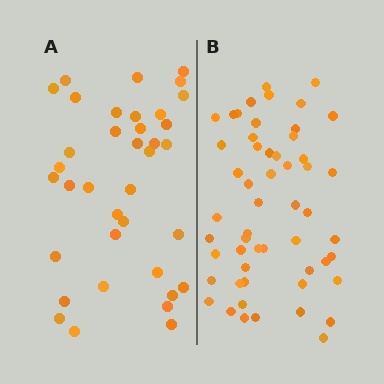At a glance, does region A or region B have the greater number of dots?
Region B (the right region) has more dots.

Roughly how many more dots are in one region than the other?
Region B has approximately 15 more dots than region A.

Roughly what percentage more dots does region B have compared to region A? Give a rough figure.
About 45% more.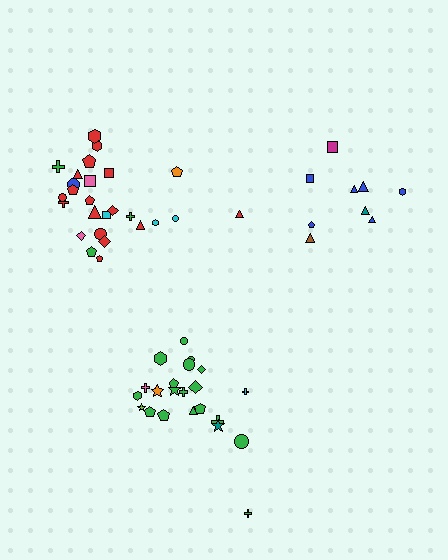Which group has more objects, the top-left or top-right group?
The top-left group.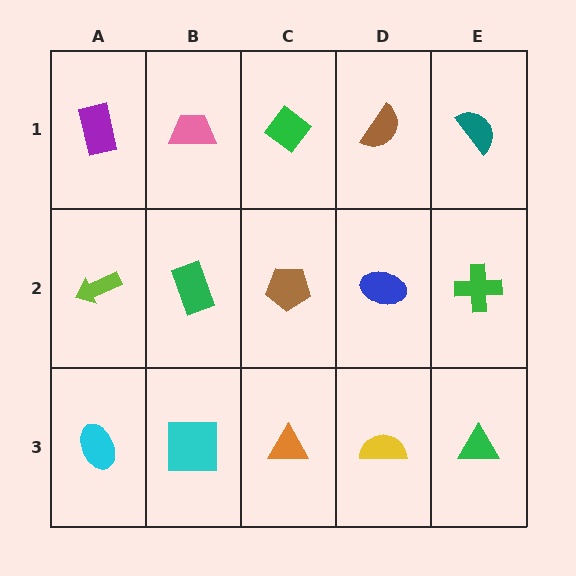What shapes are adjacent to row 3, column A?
A lime arrow (row 2, column A), a cyan square (row 3, column B).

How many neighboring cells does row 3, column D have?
3.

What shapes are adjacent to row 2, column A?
A purple rectangle (row 1, column A), a cyan ellipse (row 3, column A), a green rectangle (row 2, column B).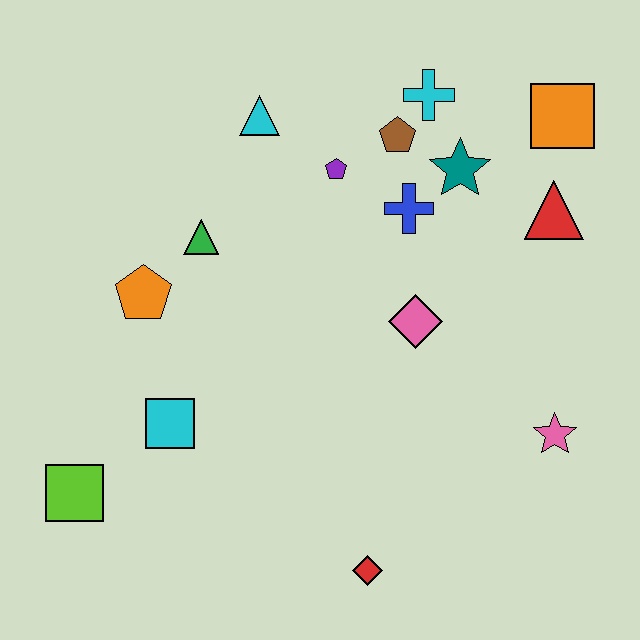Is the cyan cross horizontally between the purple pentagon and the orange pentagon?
No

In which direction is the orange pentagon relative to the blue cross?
The orange pentagon is to the left of the blue cross.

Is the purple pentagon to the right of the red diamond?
No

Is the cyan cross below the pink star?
No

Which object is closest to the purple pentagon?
The brown pentagon is closest to the purple pentagon.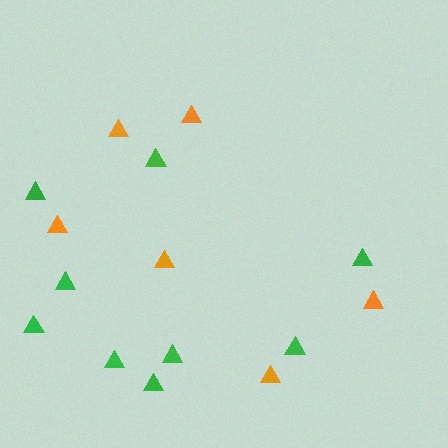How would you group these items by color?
There are 2 groups: one group of green triangles (9) and one group of orange triangles (6).